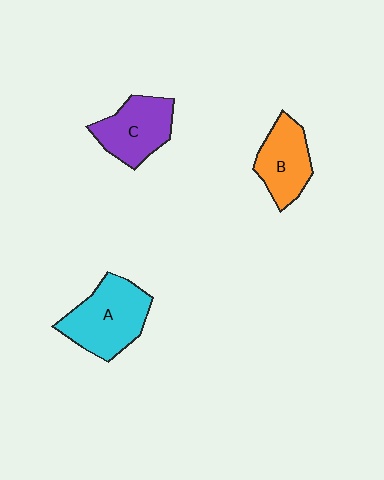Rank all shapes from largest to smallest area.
From largest to smallest: A (cyan), C (purple), B (orange).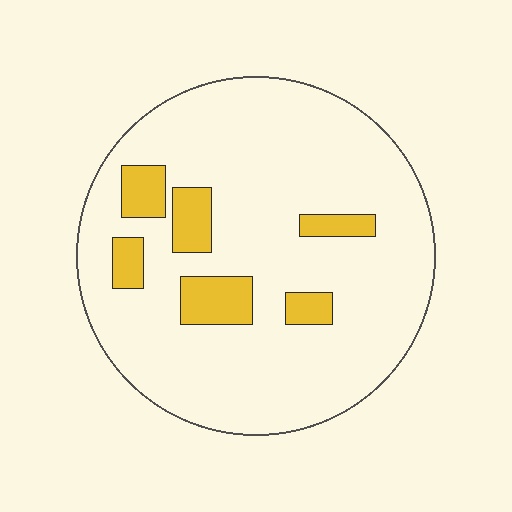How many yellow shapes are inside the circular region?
6.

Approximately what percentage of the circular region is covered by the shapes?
Approximately 15%.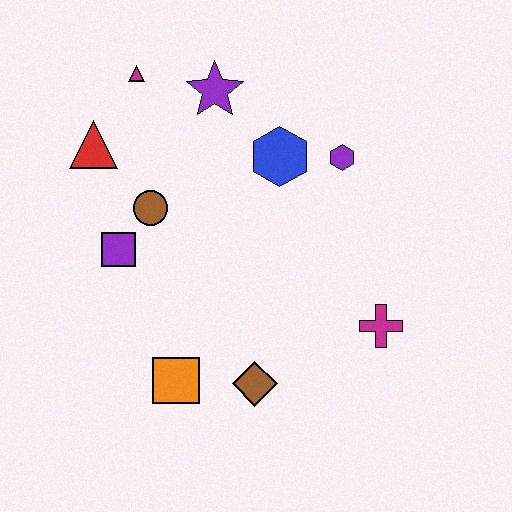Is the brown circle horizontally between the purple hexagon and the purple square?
Yes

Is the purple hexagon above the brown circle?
Yes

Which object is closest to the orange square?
The brown diamond is closest to the orange square.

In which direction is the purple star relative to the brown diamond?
The purple star is above the brown diamond.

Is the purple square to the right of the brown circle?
No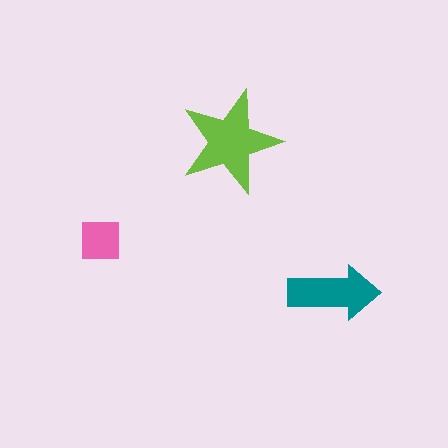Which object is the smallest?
The pink square.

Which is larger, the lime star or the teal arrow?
The lime star.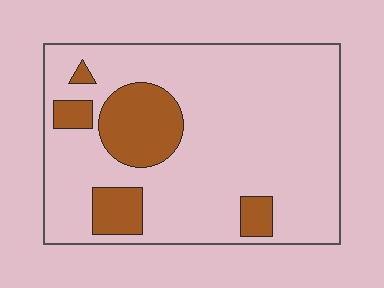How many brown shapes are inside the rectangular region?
5.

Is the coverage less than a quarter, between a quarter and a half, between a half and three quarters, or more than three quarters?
Less than a quarter.